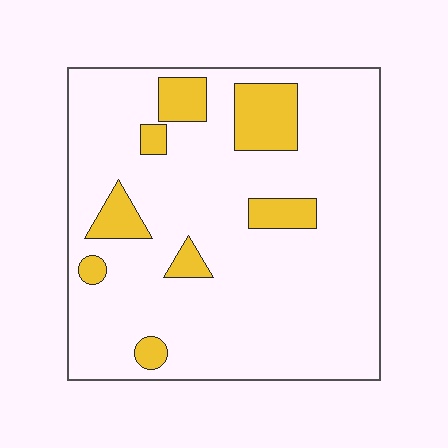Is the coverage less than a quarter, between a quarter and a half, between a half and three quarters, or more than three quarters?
Less than a quarter.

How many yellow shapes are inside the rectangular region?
8.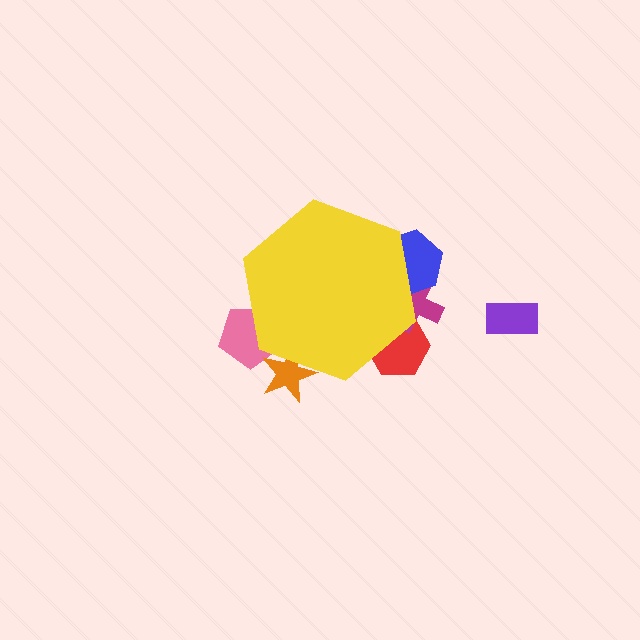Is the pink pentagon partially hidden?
Yes, the pink pentagon is partially hidden behind the yellow hexagon.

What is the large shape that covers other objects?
A yellow hexagon.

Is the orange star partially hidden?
Yes, the orange star is partially hidden behind the yellow hexagon.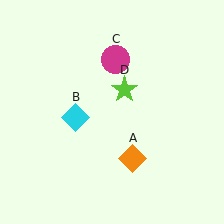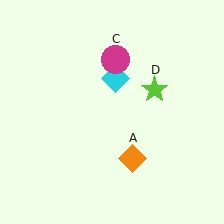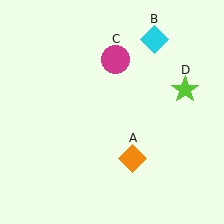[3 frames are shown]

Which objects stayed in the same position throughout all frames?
Orange diamond (object A) and magenta circle (object C) remained stationary.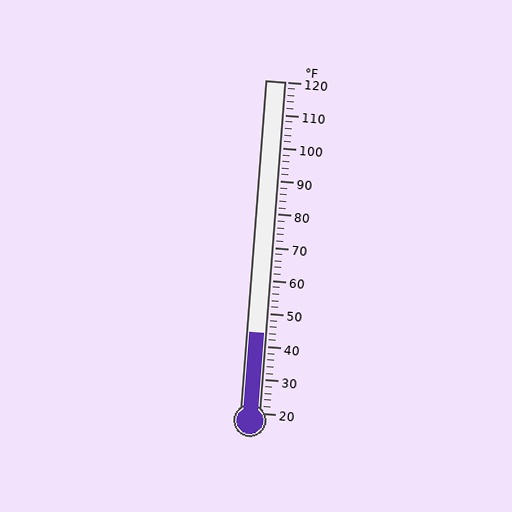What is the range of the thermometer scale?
The thermometer scale ranges from 20°F to 120°F.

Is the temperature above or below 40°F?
The temperature is above 40°F.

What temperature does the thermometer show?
The thermometer shows approximately 44°F.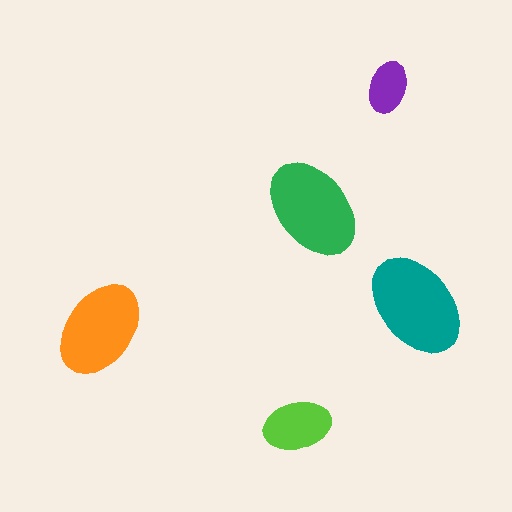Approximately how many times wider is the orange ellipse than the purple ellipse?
About 2 times wider.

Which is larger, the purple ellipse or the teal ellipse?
The teal one.